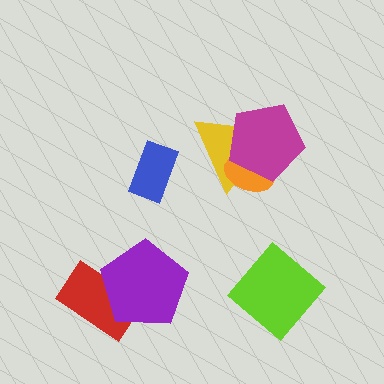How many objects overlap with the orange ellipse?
2 objects overlap with the orange ellipse.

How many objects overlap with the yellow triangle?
2 objects overlap with the yellow triangle.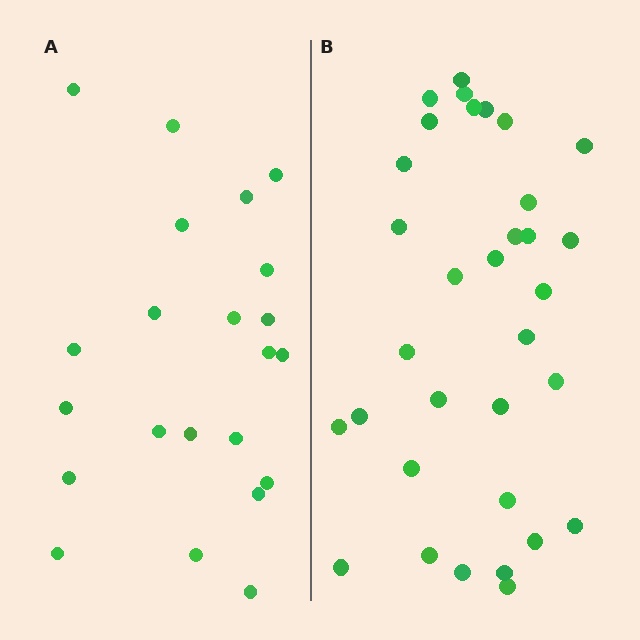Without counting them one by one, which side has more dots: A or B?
Region B (the right region) has more dots.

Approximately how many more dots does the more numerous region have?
Region B has roughly 12 or so more dots than region A.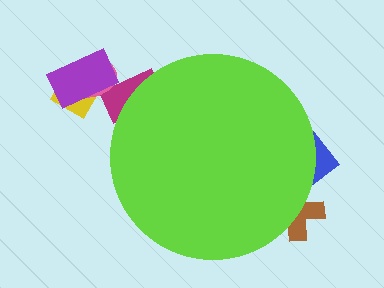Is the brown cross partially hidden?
Yes, the brown cross is partially hidden behind the lime circle.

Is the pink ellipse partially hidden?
No, the pink ellipse is fully visible.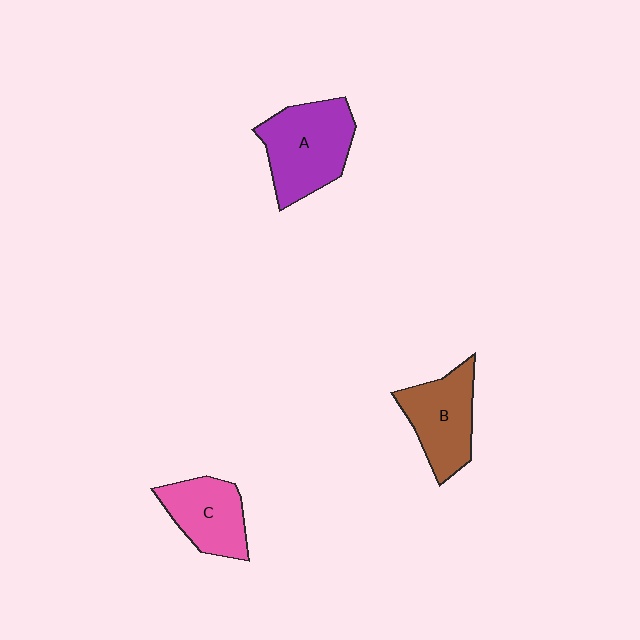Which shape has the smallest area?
Shape C (pink).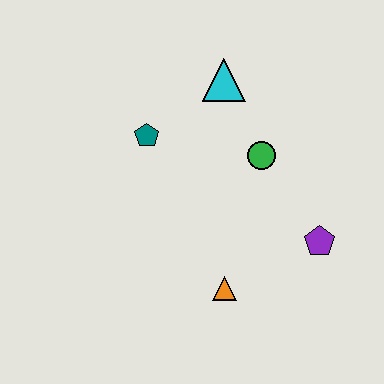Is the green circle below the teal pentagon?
Yes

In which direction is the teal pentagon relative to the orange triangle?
The teal pentagon is above the orange triangle.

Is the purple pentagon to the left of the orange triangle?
No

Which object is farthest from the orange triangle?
The cyan triangle is farthest from the orange triangle.